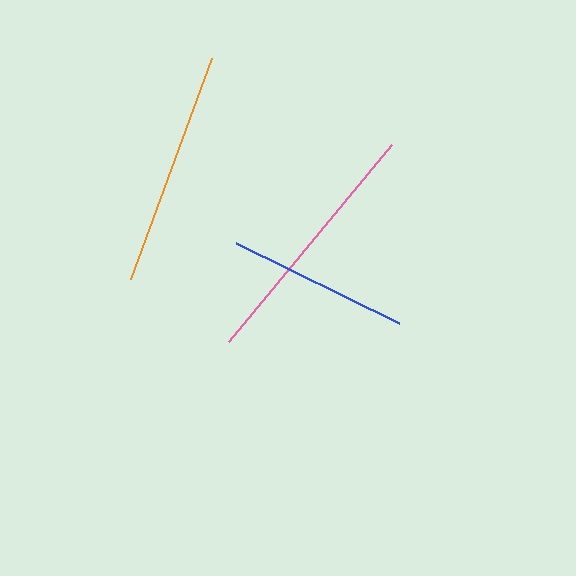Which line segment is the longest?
The pink line is the longest at approximately 255 pixels.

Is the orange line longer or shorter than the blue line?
The orange line is longer than the blue line.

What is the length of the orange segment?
The orange segment is approximately 235 pixels long.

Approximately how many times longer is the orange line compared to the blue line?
The orange line is approximately 1.3 times the length of the blue line.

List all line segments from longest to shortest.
From longest to shortest: pink, orange, blue.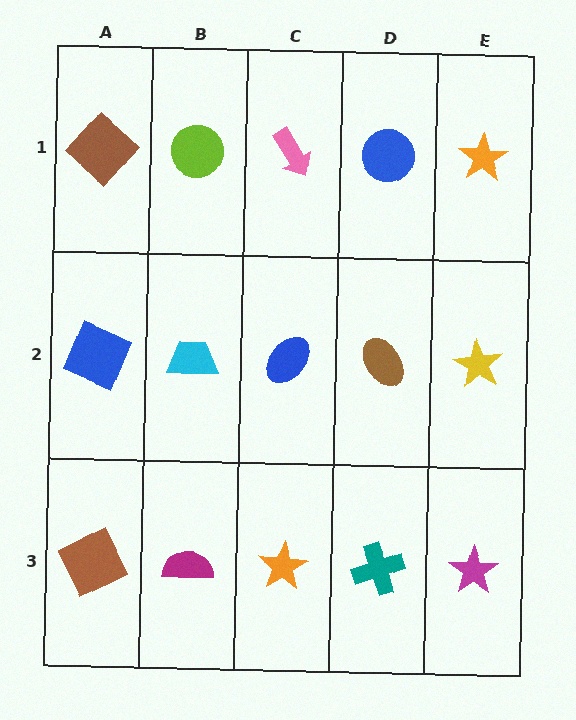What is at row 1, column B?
A lime circle.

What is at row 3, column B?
A magenta semicircle.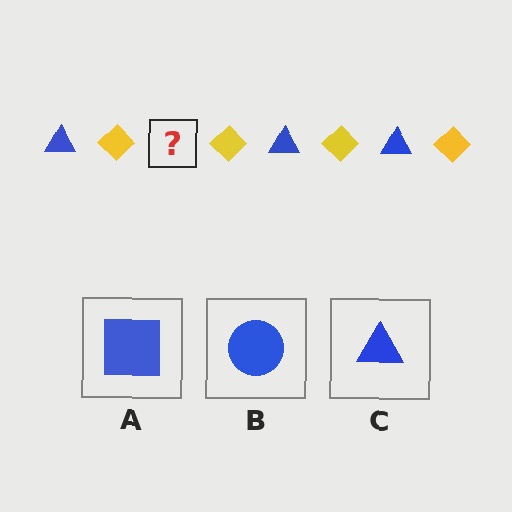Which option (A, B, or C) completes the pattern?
C.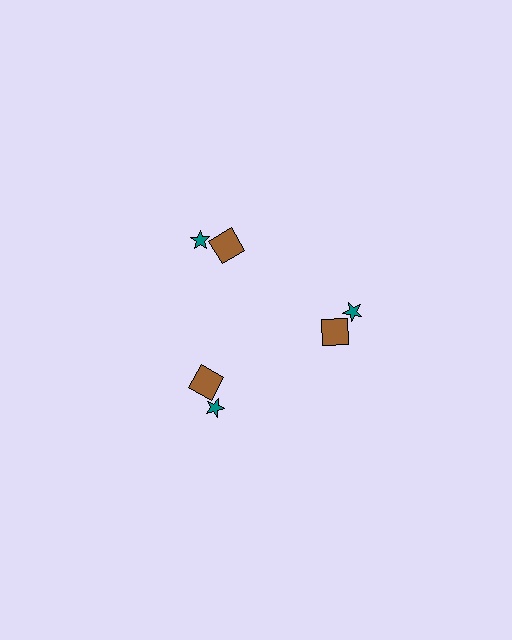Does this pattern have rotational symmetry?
Yes, this pattern has 3-fold rotational symmetry. It looks the same after rotating 120 degrees around the center.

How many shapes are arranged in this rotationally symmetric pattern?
There are 6 shapes, arranged in 3 groups of 2.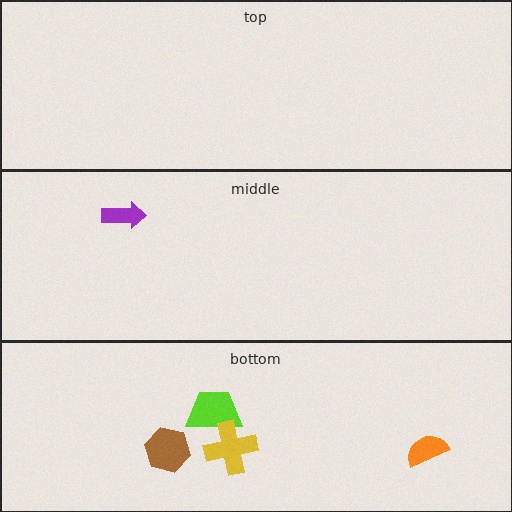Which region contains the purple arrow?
The middle region.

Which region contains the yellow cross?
The bottom region.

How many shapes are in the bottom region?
4.